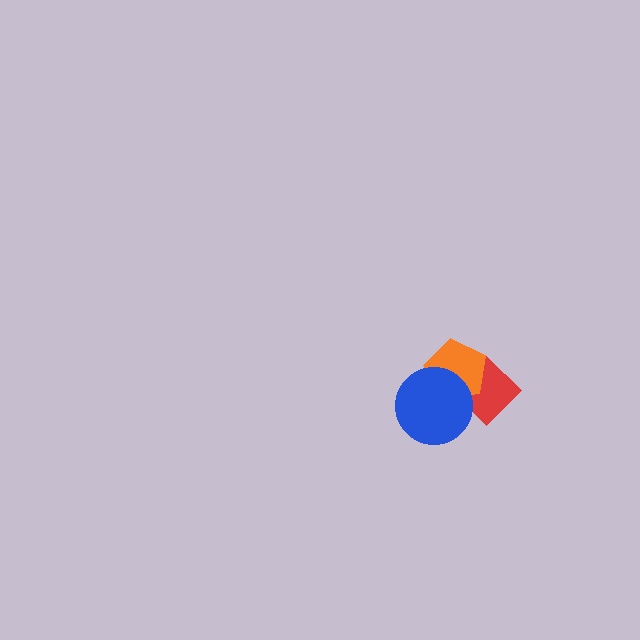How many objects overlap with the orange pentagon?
2 objects overlap with the orange pentagon.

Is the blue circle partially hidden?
No, no other shape covers it.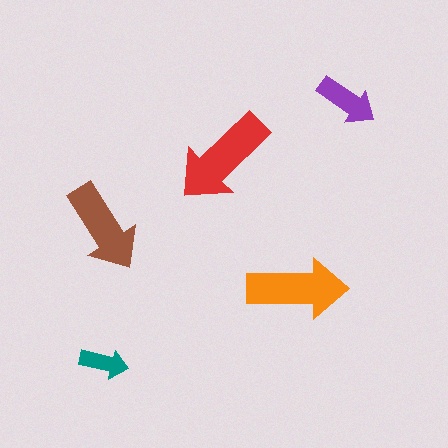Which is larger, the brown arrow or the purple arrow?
The brown one.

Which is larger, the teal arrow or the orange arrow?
The orange one.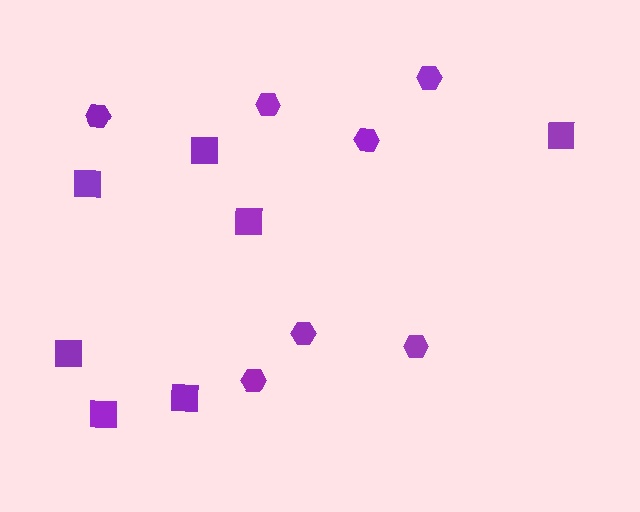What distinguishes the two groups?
There are 2 groups: one group of squares (7) and one group of hexagons (7).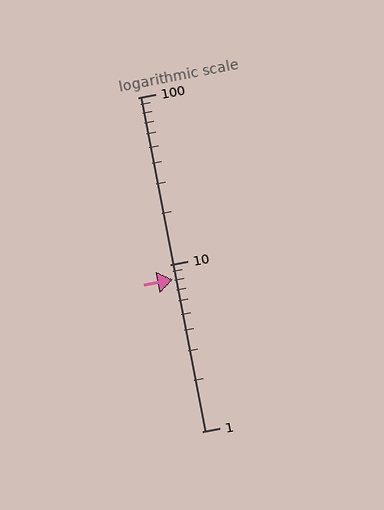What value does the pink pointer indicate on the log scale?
The pointer indicates approximately 8.1.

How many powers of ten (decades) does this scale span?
The scale spans 2 decades, from 1 to 100.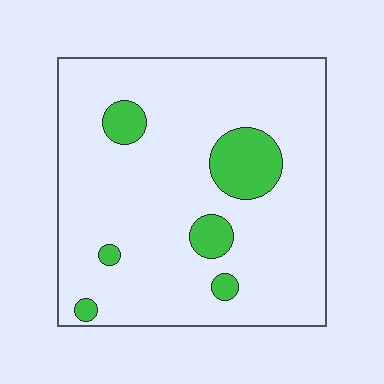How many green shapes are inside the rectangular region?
6.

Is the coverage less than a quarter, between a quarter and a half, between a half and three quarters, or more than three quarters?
Less than a quarter.